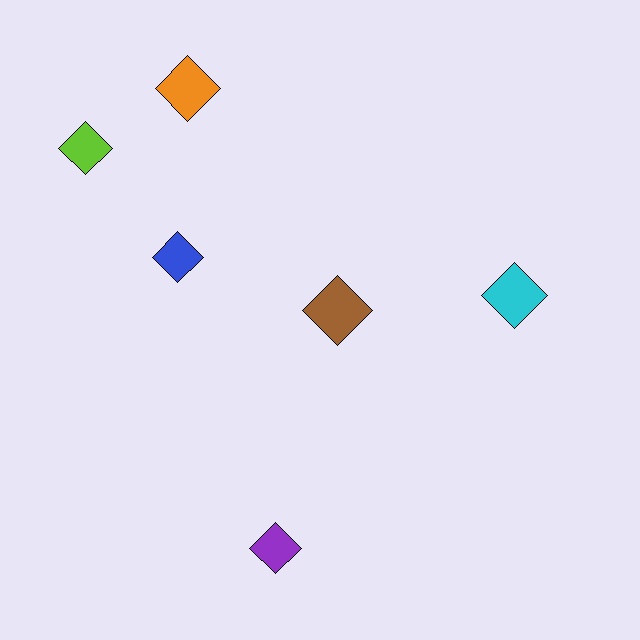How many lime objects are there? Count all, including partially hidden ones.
There is 1 lime object.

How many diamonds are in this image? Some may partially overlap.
There are 6 diamonds.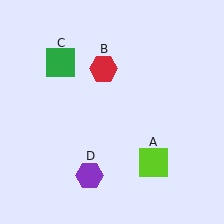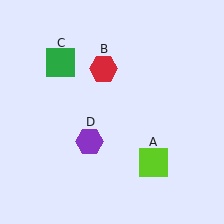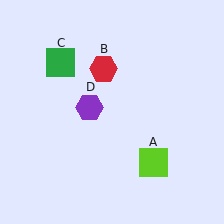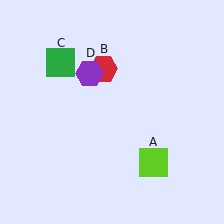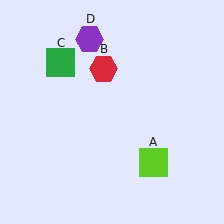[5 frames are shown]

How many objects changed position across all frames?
1 object changed position: purple hexagon (object D).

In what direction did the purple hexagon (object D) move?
The purple hexagon (object D) moved up.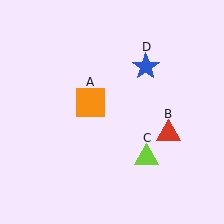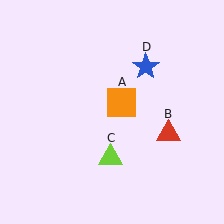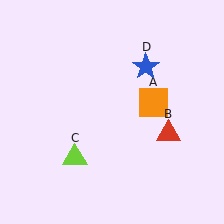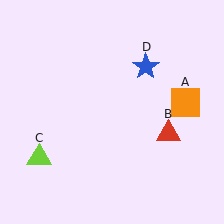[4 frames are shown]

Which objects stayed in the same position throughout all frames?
Red triangle (object B) and blue star (object D) remained stationary.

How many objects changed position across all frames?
2 objects changed position: orange square (object A), lime triangle (object C).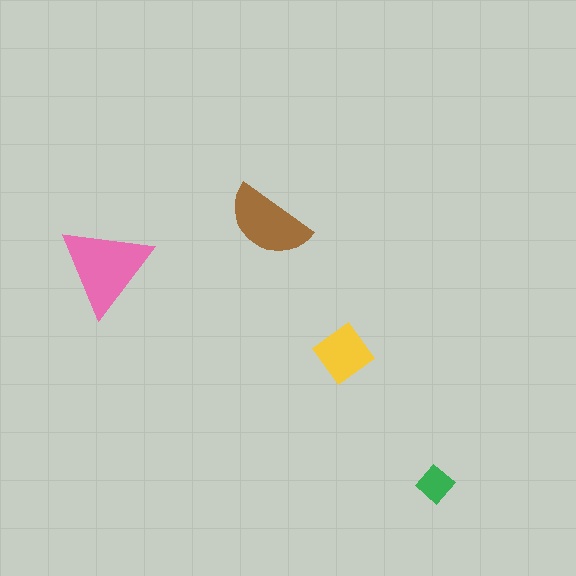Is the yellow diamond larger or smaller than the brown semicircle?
Smaller.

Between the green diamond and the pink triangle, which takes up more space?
The pink triangle.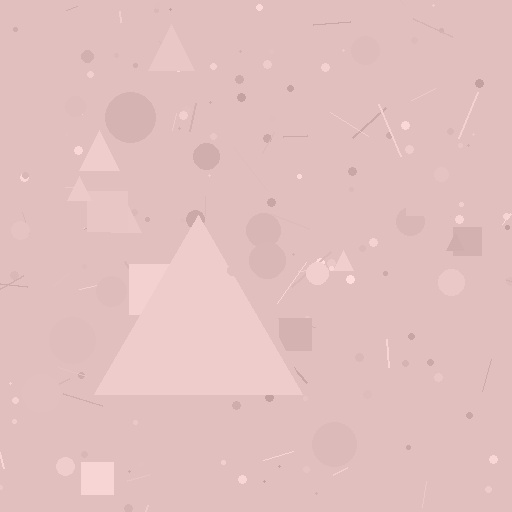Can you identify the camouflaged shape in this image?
The camouflaged shape is a triangle.